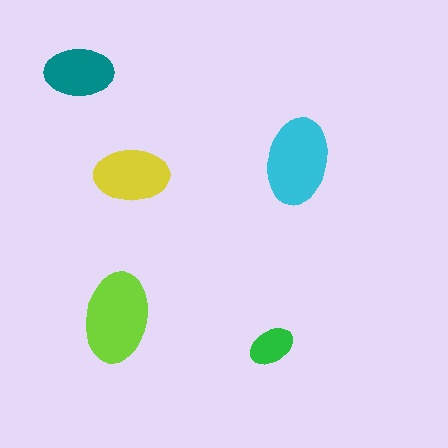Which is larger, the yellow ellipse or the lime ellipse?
The lime one.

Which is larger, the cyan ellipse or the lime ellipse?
The lime one.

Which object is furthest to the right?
The cyan ellipse is rightmost.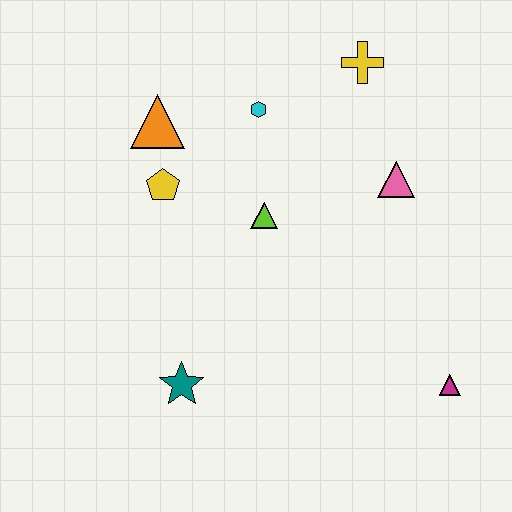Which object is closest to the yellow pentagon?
The orange triangle is closest to the yellow pentagon.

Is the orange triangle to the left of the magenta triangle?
Yes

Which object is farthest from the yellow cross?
The teal star is farthest from the yellow cross.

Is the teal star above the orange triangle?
No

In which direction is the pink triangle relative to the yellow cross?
The pink triangle is below the yellow cross.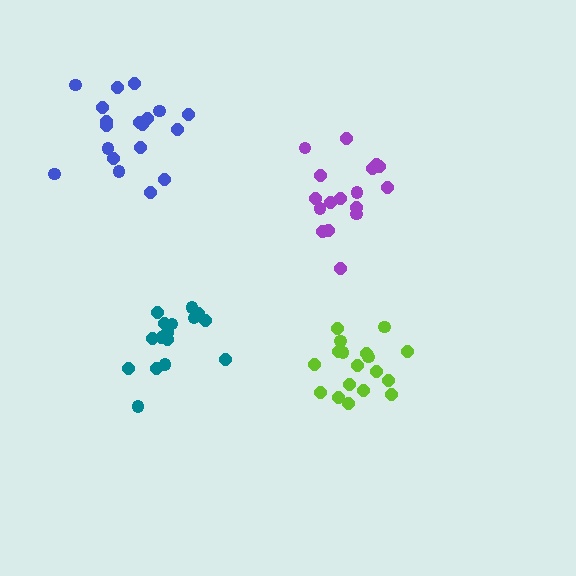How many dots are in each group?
Group 1: 17 dots, Group 2: 18 dots, Group 3: 16 dots, Group 4: 19 dots (70 total).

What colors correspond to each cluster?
The clusters are colored: purple, lime, teal, blue.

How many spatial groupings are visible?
There are 4 spatial groupings.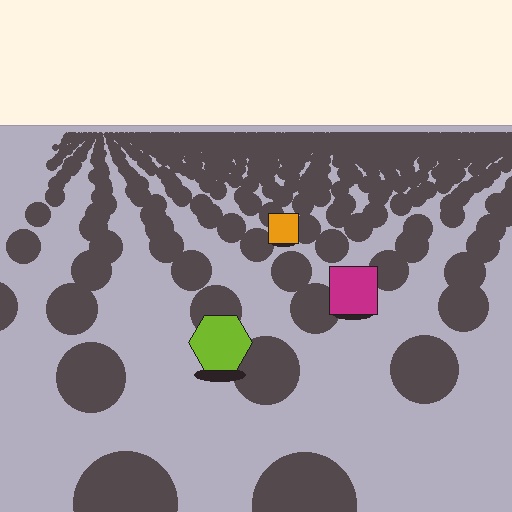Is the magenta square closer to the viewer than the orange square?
Yes. The magenta square is closer — you can tell from the texture gradient: the ground texture is coarser near it.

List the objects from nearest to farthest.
From nearest to farthest: the lime hexagon, the magenta square, the orange square.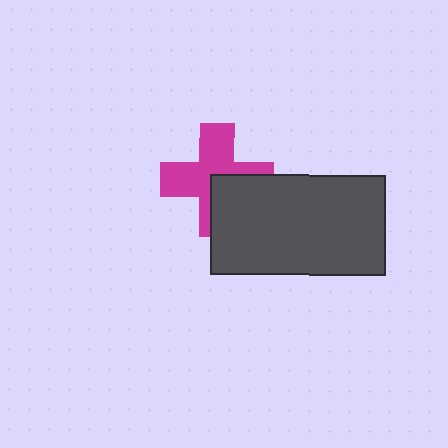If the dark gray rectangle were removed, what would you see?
You would see the complete magenta cross.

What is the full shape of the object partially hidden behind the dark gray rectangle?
The partially hidden object is a magenta cross.